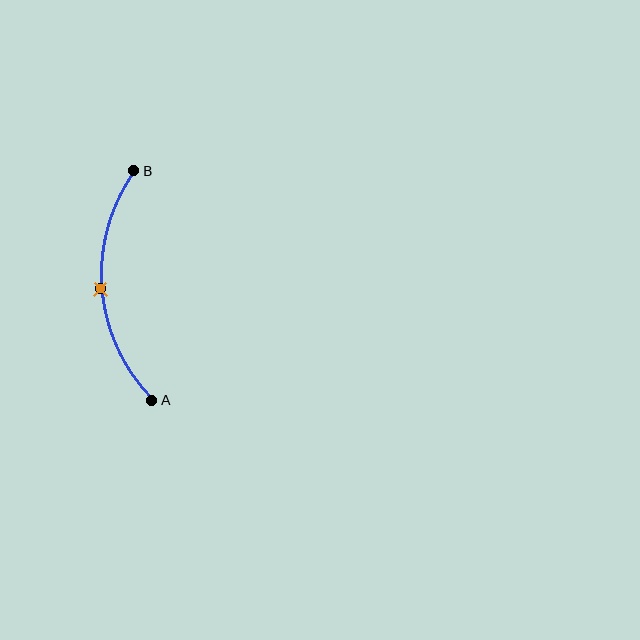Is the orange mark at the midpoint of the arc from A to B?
Yes. The orange mark lies on the arc at equal arc-length from both A and B — it is the arc midpoint.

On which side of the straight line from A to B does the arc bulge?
The arc bulges to the left of the straight line connecting A and B.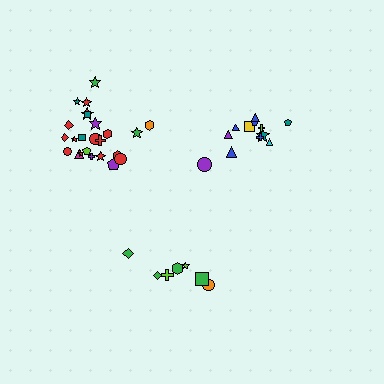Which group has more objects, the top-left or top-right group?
The top-left group.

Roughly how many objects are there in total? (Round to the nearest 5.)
Roughly 45 objects in total.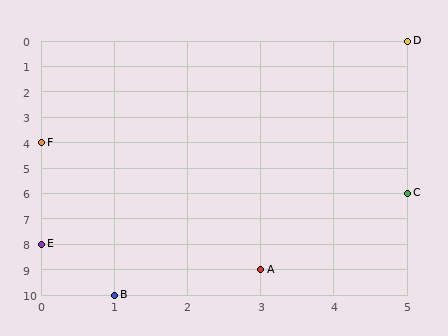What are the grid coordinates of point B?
Point B is at grid coordinates (1, 10).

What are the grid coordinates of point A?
Point A is at grid coordinates (3, 9).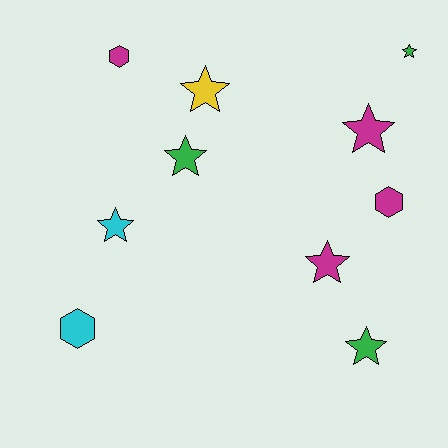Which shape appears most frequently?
Star, with 7 objects.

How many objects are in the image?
There are 10 objects.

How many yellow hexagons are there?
There are no yellow hexagons.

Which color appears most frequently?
Magenta, with 4 objects.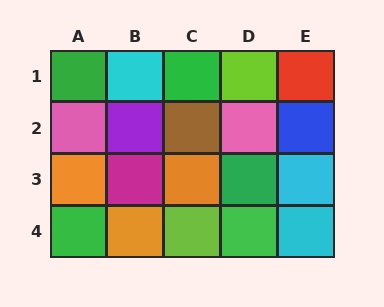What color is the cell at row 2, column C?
Brown.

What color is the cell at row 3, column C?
Orange.